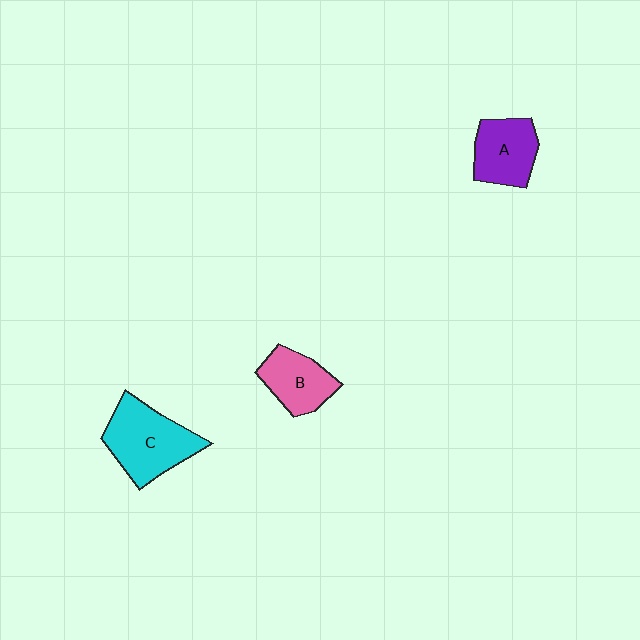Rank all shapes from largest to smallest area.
From largest to smallest: C (cyan), A (purple), B (pink).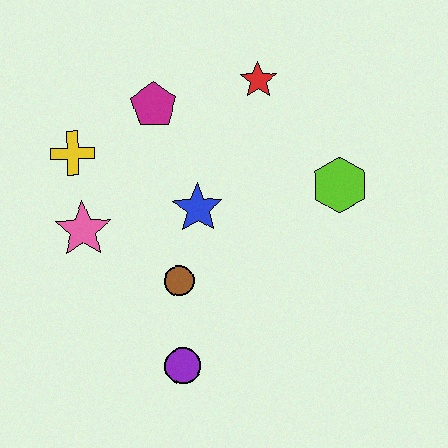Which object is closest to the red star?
The magenta pentagon is closest to the red star.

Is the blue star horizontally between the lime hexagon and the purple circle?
Yes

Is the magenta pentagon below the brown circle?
No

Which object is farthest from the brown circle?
The red star is farthest from the brown circle.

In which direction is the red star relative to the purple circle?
The red star is above the purple circle.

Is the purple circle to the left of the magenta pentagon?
No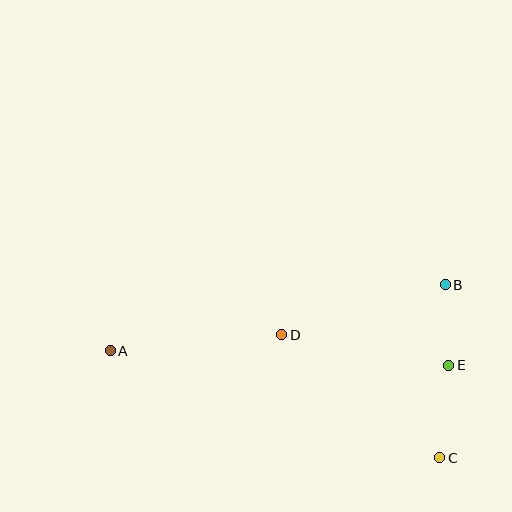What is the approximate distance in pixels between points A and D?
The distance between A and D is approximately 172 pixels.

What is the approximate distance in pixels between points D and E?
The distance between D and E is approximately 170 pixels.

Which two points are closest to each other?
Points B and E are closest to each other.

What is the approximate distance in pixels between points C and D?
The distance between C and D is approximately 200 pixels.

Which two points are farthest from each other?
Points A and C are farthest from each other.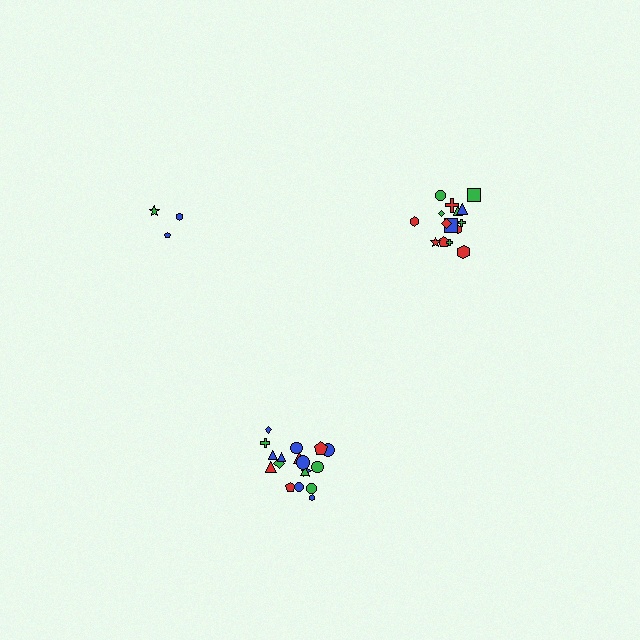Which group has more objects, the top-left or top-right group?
The top-right group.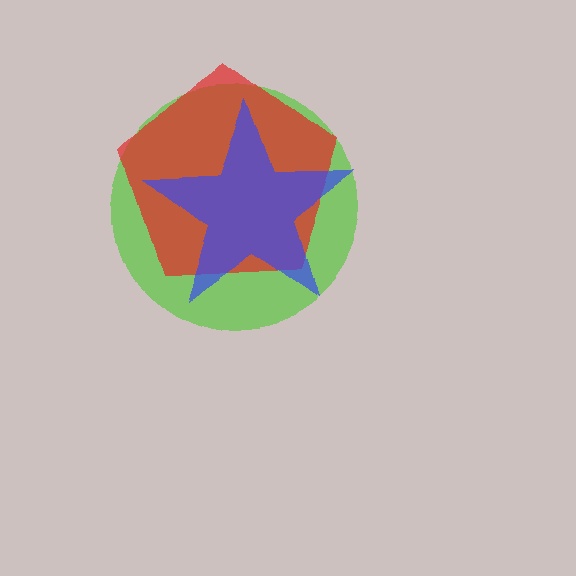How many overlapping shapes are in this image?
There are 3 overlapping shapes in the image.